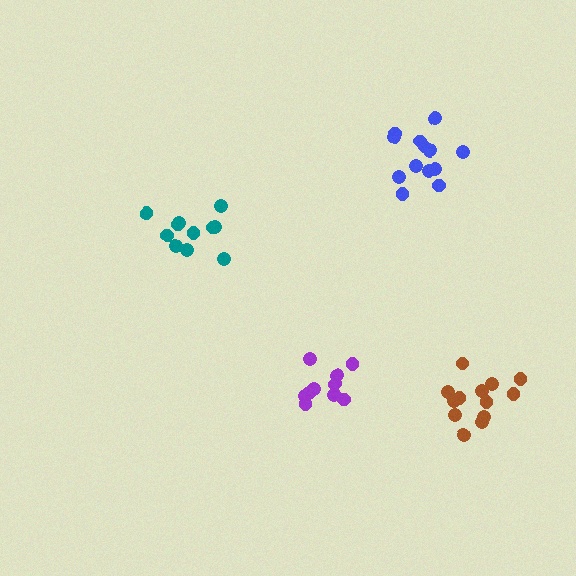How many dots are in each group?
Group 1: 13 dots, Group 2: 10 dots, Group 3: 11 dots, Group 4: 13 dots (47 total).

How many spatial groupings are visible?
There are 4 spatial groupings.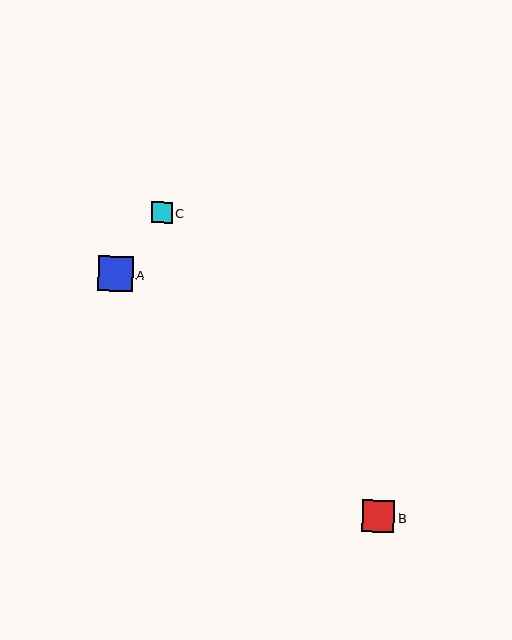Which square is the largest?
Square A is the largest with a size of approximately 35 pixels.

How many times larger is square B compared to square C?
Square B is approximately 1.5 times the size of square C.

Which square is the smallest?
Square C is the smallest with a size of approximately 21 pixels.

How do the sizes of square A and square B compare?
Square A and square B are approximately the same size.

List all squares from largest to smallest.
From largest to smallest: A, B, C.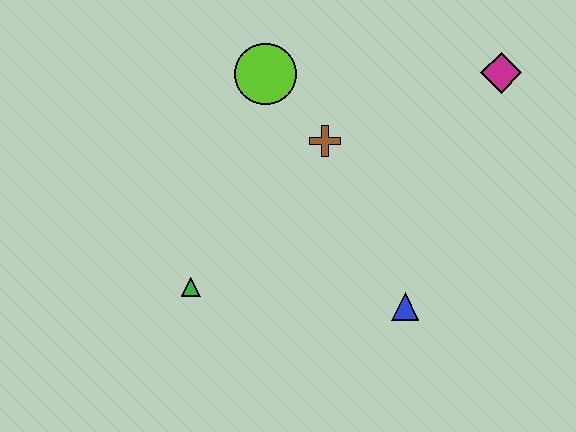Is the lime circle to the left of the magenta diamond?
Yes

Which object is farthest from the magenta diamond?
The green triangle is farthest from the magenta diamond.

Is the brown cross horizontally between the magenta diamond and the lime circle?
Yes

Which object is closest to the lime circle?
The brown cross is closest to the lime circle.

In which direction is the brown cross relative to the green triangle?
The brown cross is above the green triangle.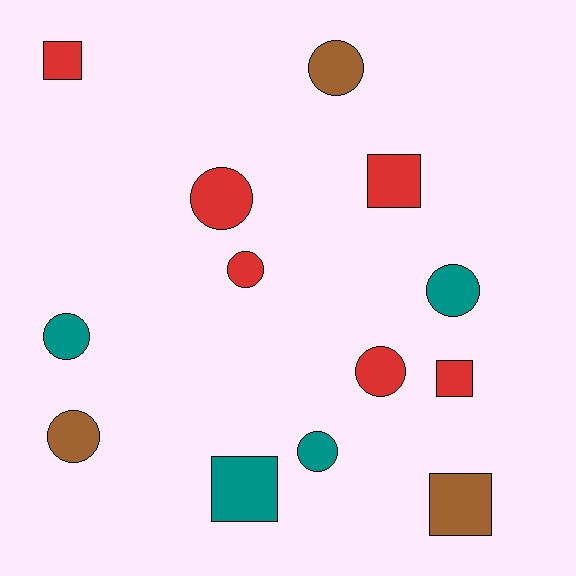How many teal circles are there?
There are 3 teal circles.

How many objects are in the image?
There are 13 objects.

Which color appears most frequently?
Red, with 6 objects.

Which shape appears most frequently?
Circle, with 8 objects.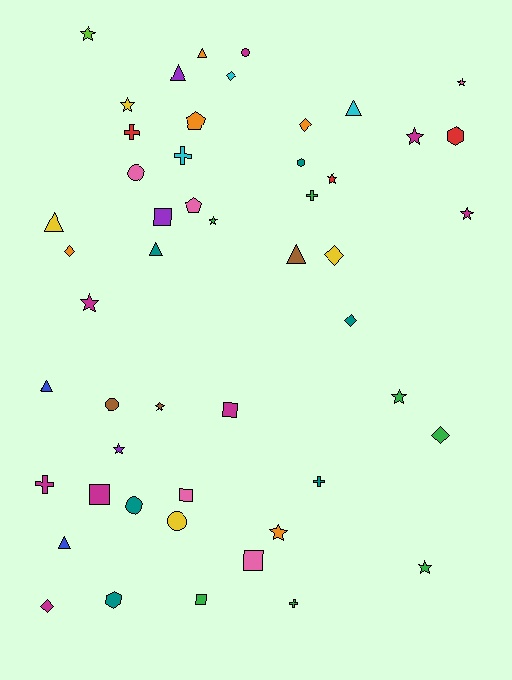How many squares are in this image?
There are 6 squares.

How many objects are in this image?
There are 50 objects.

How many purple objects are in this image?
There are 3 purple objects.